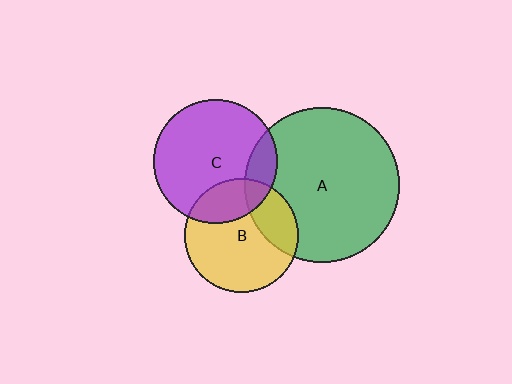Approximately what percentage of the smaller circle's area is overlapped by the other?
Approximately 25%.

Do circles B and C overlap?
Yes.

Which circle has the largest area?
Circle A (green).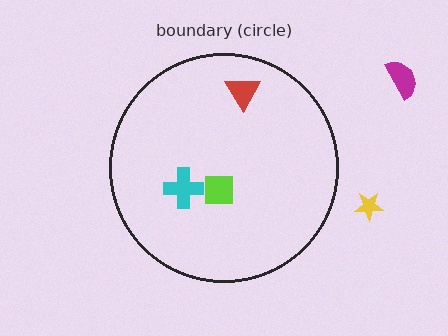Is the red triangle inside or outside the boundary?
Inside.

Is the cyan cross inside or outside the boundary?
Inside.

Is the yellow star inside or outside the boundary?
Outside.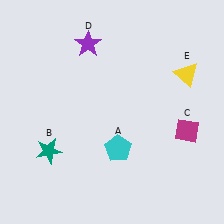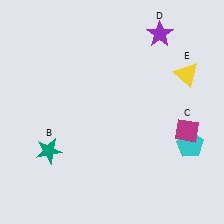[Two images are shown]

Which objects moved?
The objects that moved are: the cyan pentagon (A), the purple star (D).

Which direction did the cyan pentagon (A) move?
The cyan pentagon (A) moved right.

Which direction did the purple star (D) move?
The purple star (D) moved right.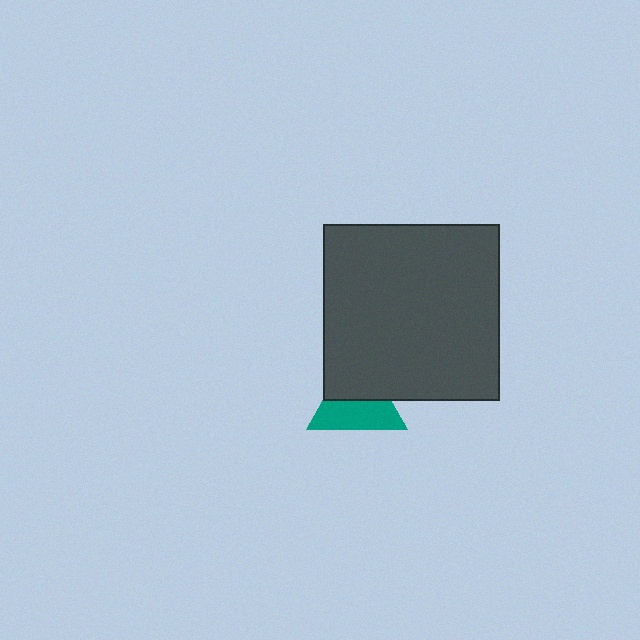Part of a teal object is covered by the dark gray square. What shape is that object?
It is a triangle.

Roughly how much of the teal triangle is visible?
About half of it is visible (roughly 53%).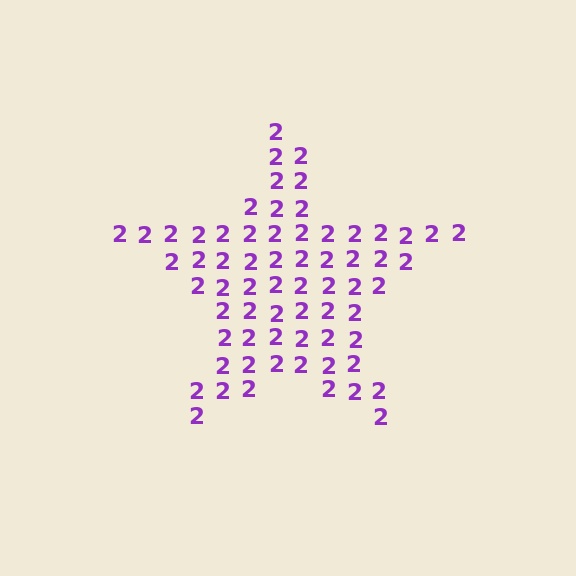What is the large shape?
The large shape is a star.